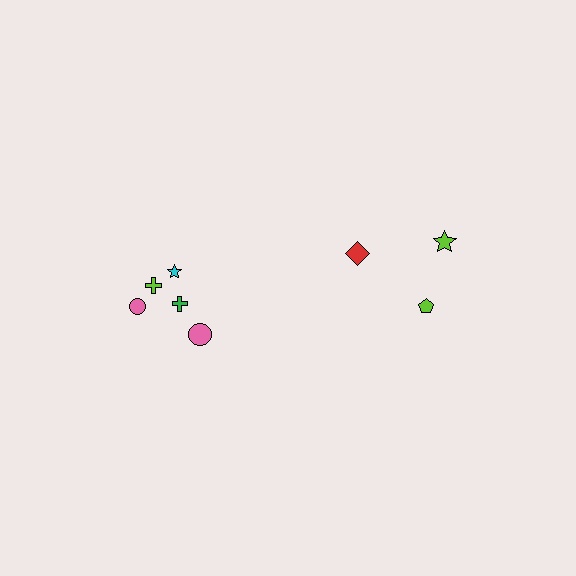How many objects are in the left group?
There are 5 objects.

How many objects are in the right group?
There are 3 objects.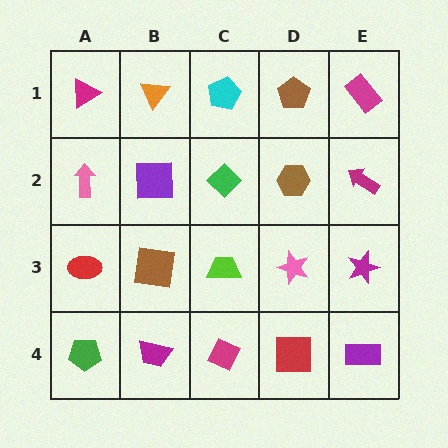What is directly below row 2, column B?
A brown square.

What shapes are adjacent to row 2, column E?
A magenta rectangle (row 1, column E), a magenta star (row 3, column E), a brown hexagon (row 2, column D).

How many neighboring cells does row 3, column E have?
3.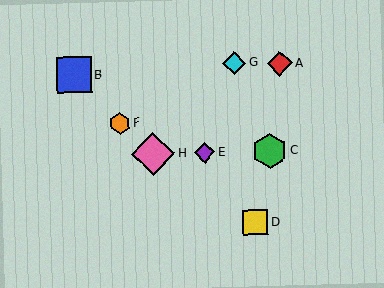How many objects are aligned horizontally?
3 objects (C, E, H) are aligned horizontally.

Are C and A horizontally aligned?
No, C is at y≈151 and A is at y≈63.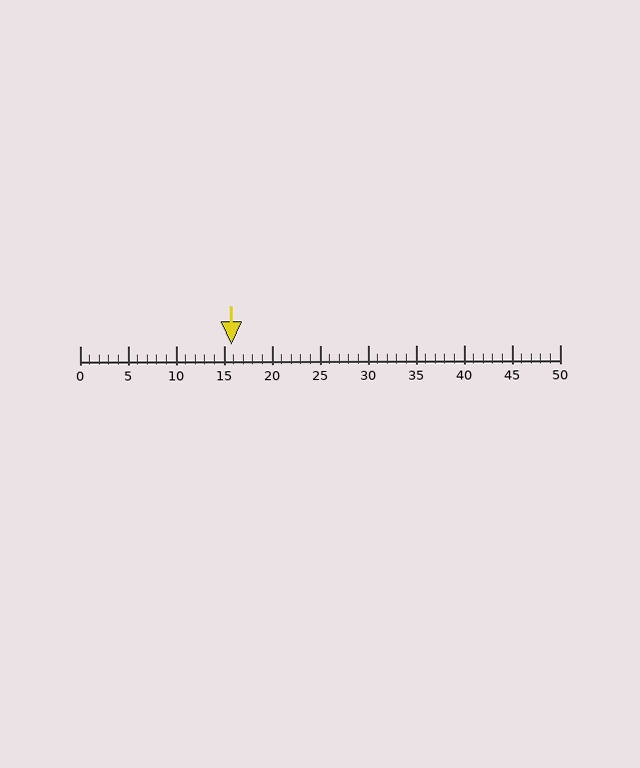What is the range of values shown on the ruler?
The ruler shows values from 0 to 50.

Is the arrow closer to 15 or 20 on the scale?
The arrow is closer to 15.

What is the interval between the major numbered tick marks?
The major tick marks are spaced 5 units apart.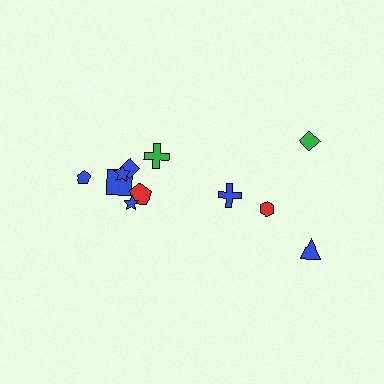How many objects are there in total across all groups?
There are 11 objects.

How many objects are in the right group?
There are 4 objects.